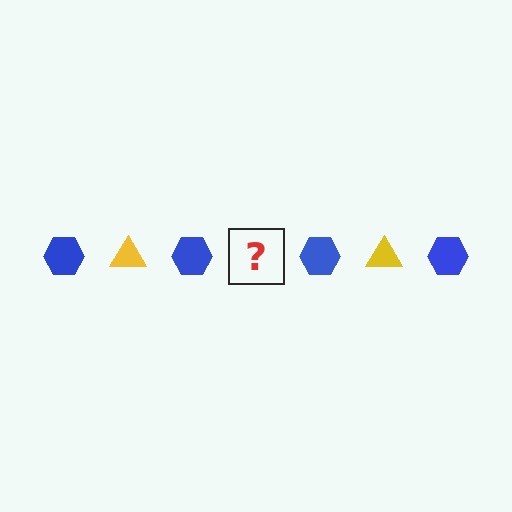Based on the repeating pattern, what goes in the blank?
The blank should be a yellow triangle.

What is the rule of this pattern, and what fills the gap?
The rule is that the pattern alternates between blue hexagon and yellow triangle. The gap should be filled with a yellow triangle.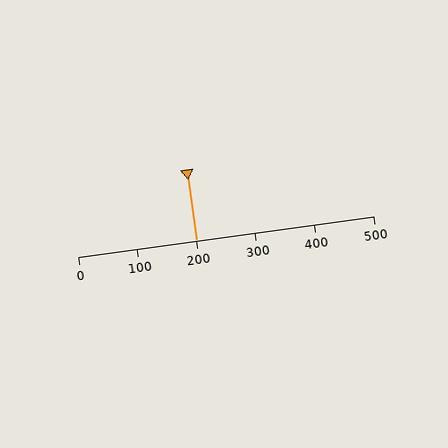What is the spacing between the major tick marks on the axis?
The major ticks are spaced 100 apart.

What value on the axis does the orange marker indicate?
The marker indicates approximately 200.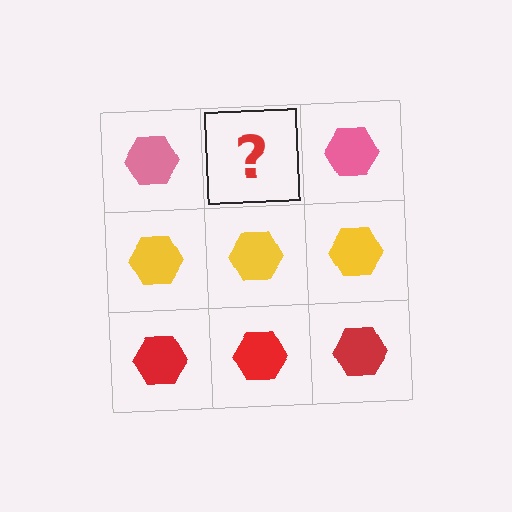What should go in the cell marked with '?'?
The missing cell should contain a pink hexagon.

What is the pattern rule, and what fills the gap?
The rule is that each row has a consistent color. The gap should be filled with a pink hexagon.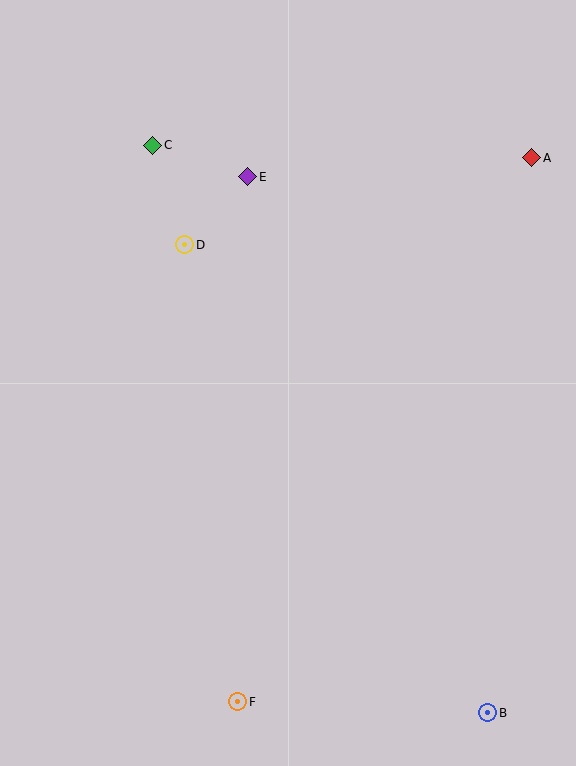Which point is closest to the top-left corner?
Point C is closest to the top-left corner.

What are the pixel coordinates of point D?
Point D is at (185, 245).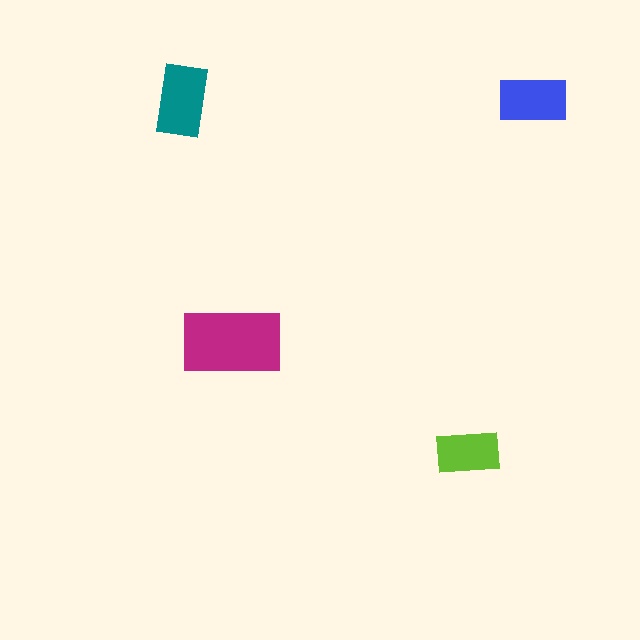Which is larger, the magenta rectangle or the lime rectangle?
The magenta one.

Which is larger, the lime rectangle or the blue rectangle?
The blue one.